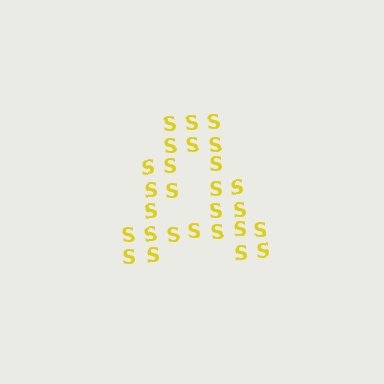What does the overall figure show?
The overall figure shows the letter A.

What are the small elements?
The small elements are letter S's.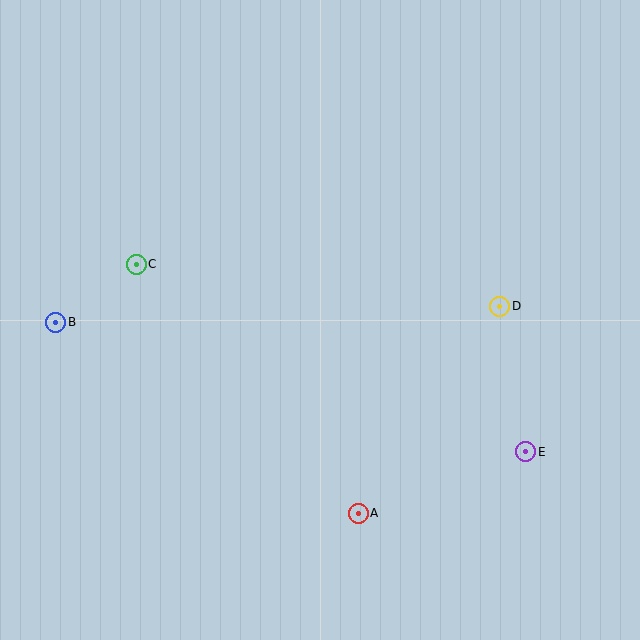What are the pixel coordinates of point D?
Point D is at (500, 306).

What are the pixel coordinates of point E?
Point E is at (526, 452).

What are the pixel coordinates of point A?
Point A is at (358, 513).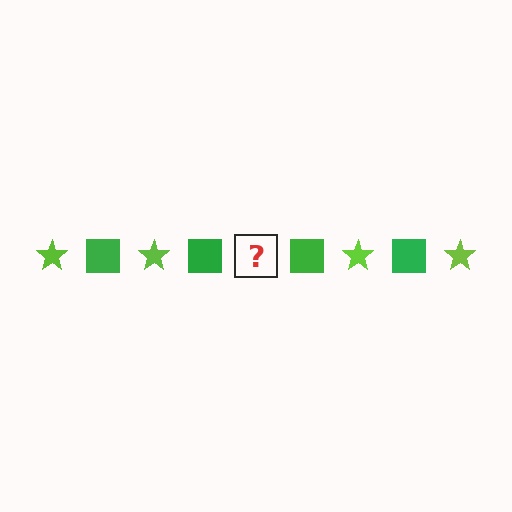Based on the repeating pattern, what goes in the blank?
The blank should be a lime star.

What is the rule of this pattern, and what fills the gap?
The rule is that the pattern alternates between lime star and green square. The gap should be filled with a lime star.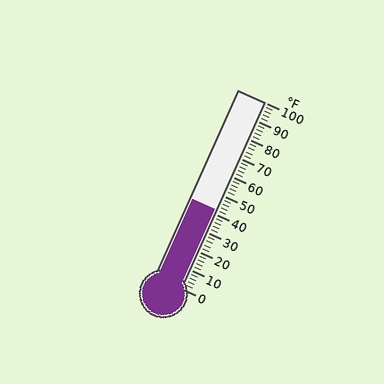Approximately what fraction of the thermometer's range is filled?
The thermometer is filled to approximately 40% of its range.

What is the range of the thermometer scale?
The thermometer scale ranges from 0°F to 100°F.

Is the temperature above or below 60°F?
The temperature is below 60°F.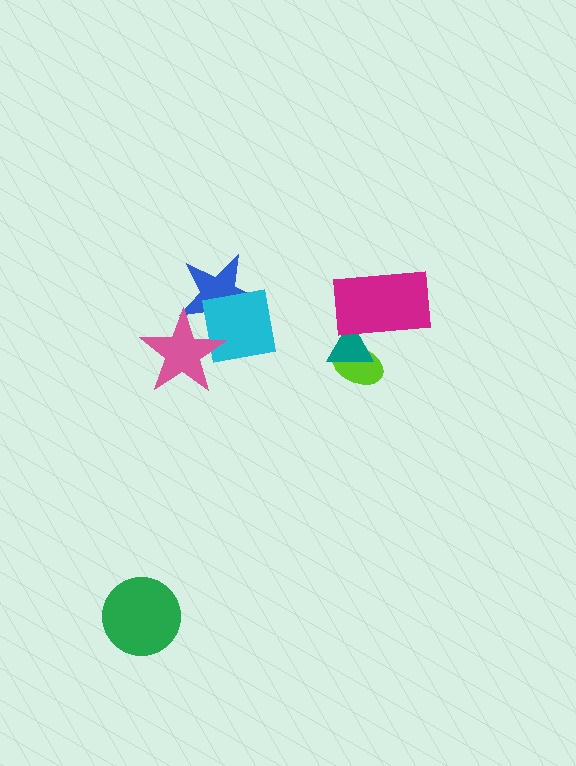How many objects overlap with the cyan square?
2 objects overlap with the cyan square.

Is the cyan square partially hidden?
Yes, it is partially covered by another shape.